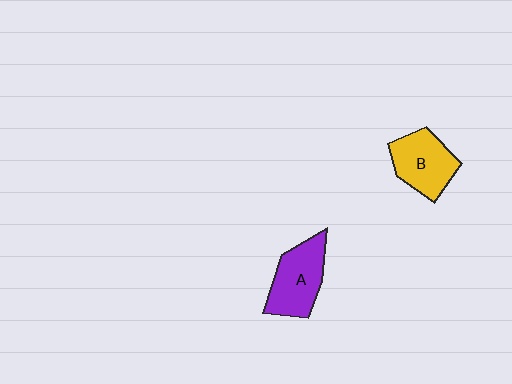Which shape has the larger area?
Shape A (purple).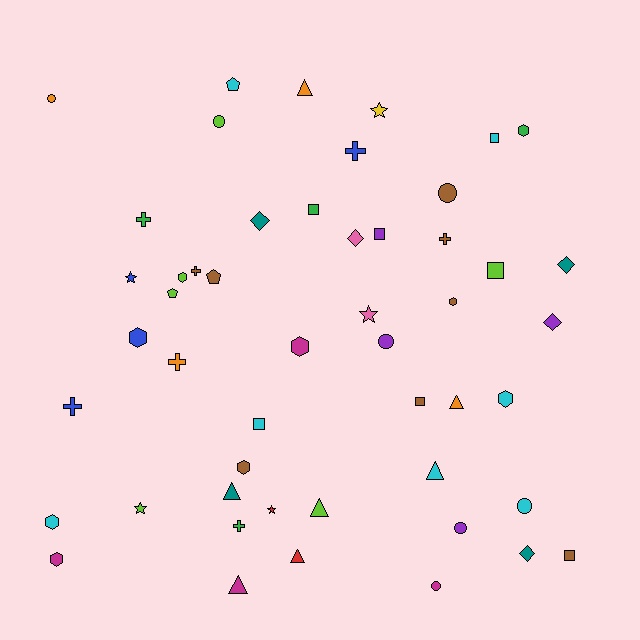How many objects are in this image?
There are 50 objects.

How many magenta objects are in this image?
There are 4 magenta objects.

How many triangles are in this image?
There are 7 triangles.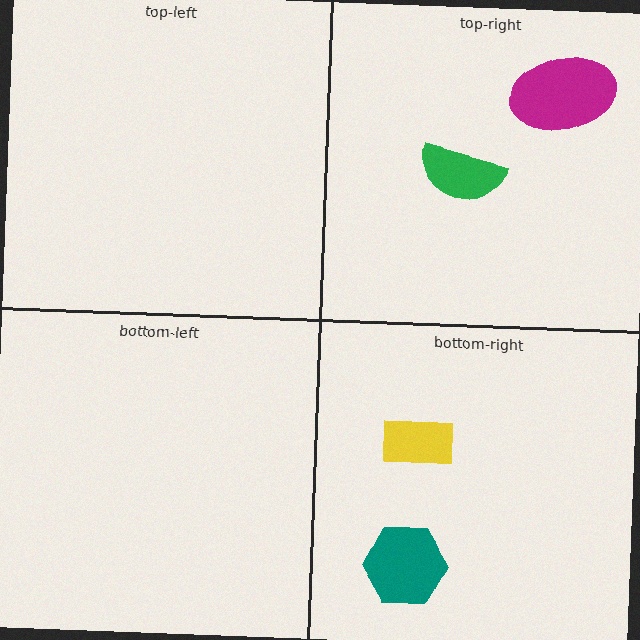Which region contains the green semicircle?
The top-right region.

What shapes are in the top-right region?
The magenta ellipse, the green semicircle.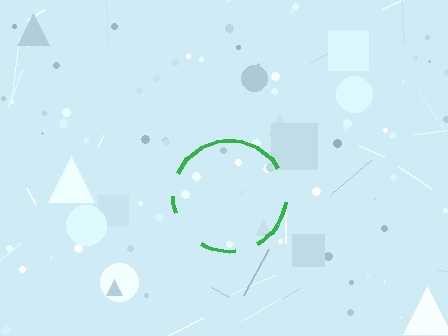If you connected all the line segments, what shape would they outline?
They would outline a circle.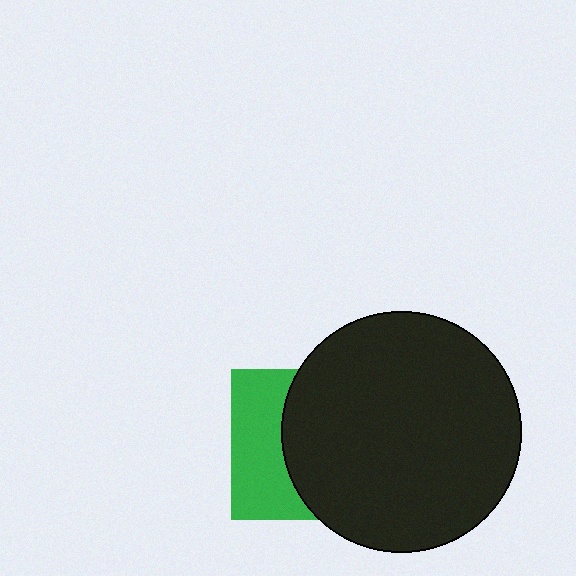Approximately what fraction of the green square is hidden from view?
Roughly 61% of the green square is hidden behind the black circle.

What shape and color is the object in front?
The object in front is a black circle.